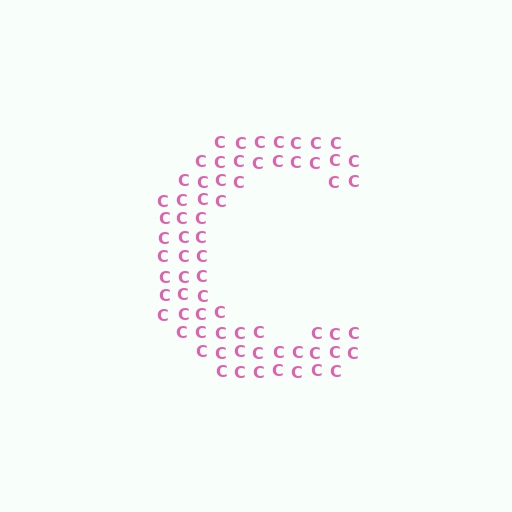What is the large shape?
The large shape is the letter C.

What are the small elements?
The small elements are letter C's.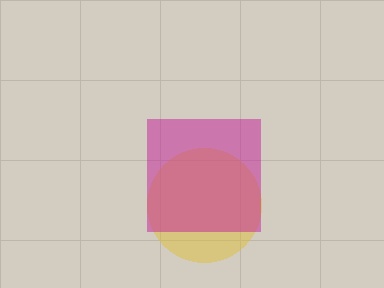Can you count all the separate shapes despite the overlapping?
Yes, there are 2 separate shapes.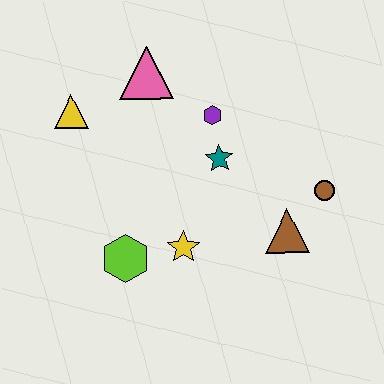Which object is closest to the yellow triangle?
The pink triangle is closest to the yellow triangle.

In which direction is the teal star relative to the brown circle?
The teal star is to the left of the brown circle.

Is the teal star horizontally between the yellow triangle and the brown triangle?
Yes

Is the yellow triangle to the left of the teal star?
Yes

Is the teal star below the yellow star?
No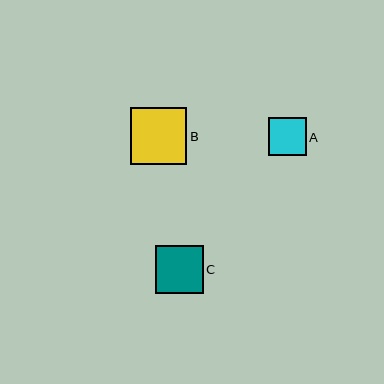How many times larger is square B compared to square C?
Square B is approximately 1.2 times the size of square C.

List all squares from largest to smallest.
From largest to smallest: B, C, A.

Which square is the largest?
Square B is the largest with a size of approximately 57 pixels.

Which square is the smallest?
Square A is the smallest with a size of approximately 38 pixels.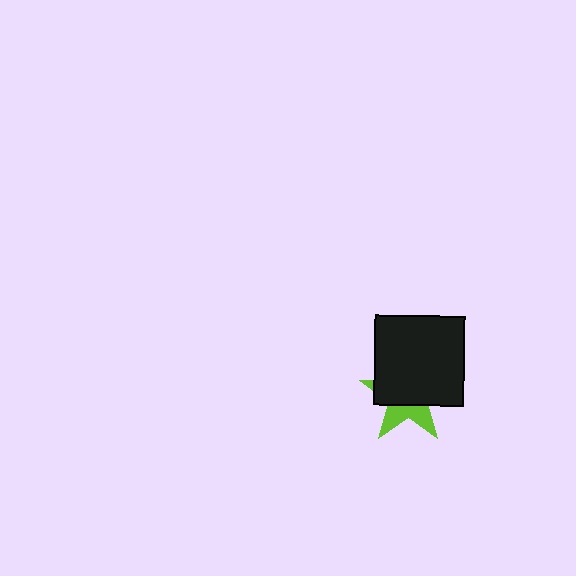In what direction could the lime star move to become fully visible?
The lime star could move down. That would shift it out from behind the black square entirely.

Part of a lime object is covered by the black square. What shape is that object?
It is a star.